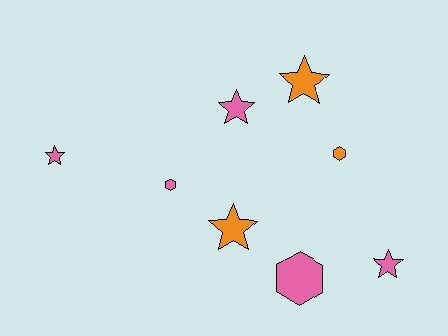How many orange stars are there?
There are 2 orange stars.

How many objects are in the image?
There are 8 objects.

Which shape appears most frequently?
Star, with 5 objects.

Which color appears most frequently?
Pink, with 5 objects.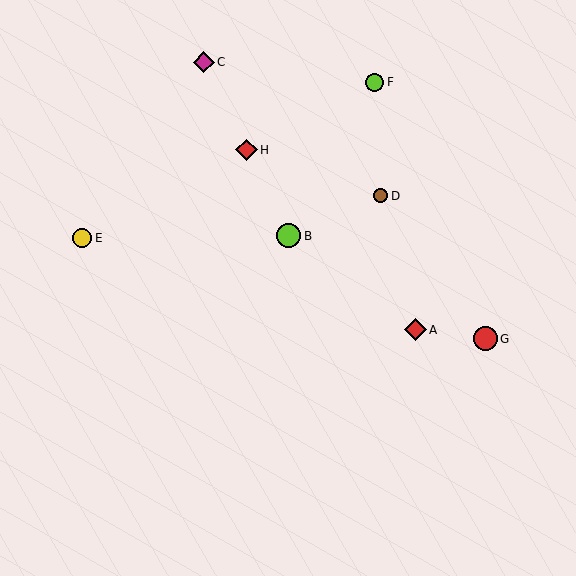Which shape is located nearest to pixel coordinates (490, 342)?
The red circle (labeled G) at (485, 339) is nearest to that location.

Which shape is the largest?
The lime circle (labeled B) is the largest.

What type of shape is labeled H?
Shape H is a red diamond.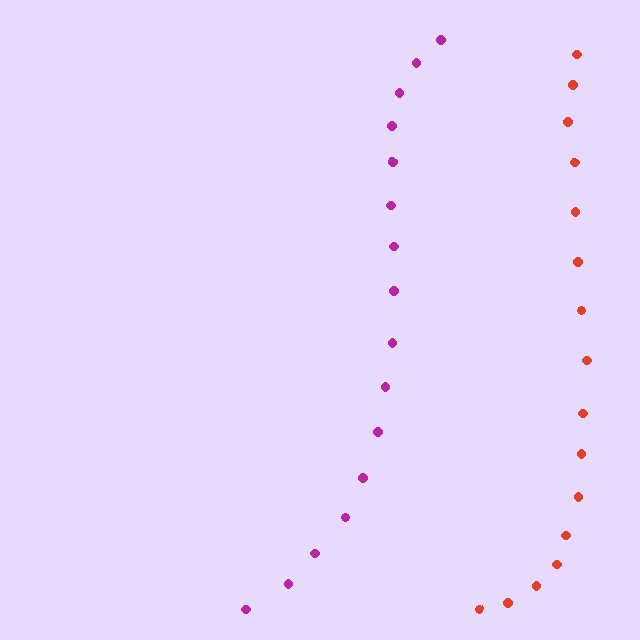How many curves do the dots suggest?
There are 2 distinct paths.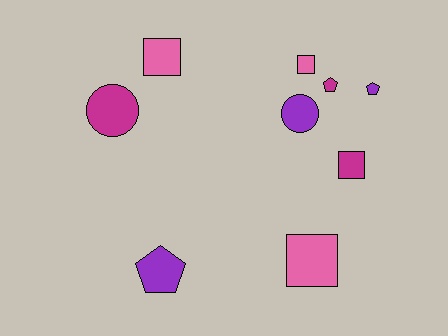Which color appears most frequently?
Purple, with 3 objects.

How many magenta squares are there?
There is 1 magenta square.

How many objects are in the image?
There are 9 objects.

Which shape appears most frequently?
Square, with 4 objects.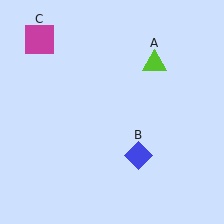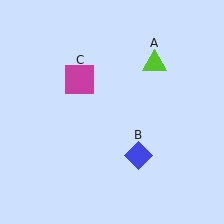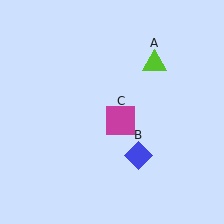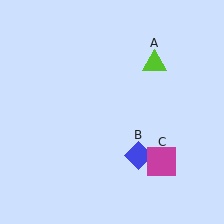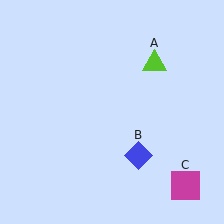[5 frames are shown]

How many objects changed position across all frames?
1 object changed position: magenta square (object C).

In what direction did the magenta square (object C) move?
The magenta square (object C) moved down and to the right.